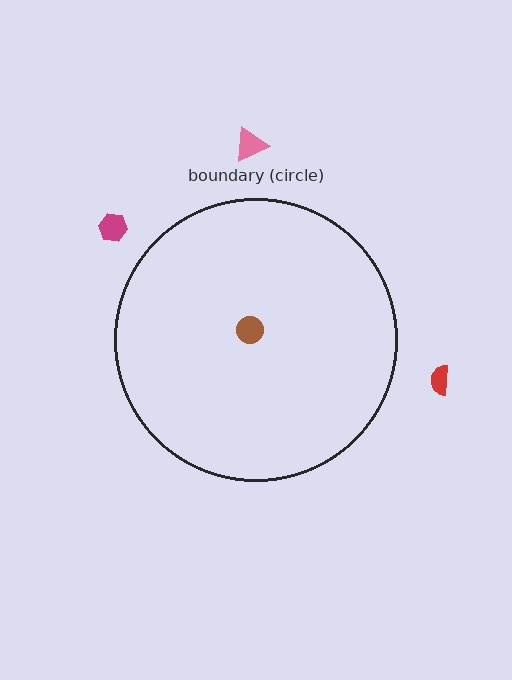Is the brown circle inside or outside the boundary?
Inside.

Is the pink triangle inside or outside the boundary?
Outside.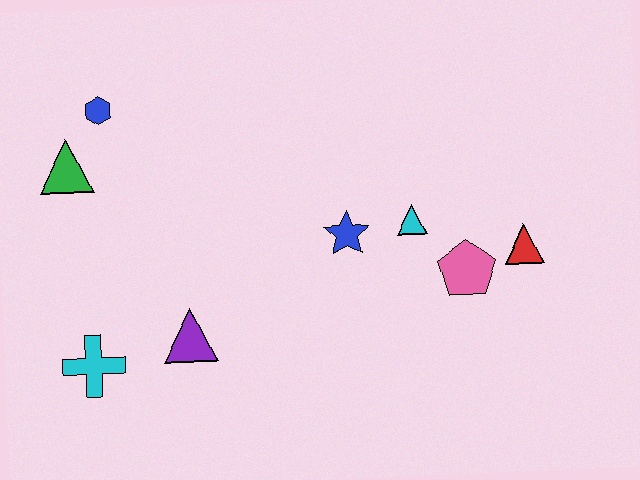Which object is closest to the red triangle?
The pink pentagon is closest to the red triangle.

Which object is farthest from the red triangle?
The green triangle is farthest from the red triangle.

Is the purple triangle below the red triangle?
Yes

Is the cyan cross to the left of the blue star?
Yes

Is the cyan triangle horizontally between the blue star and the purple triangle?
No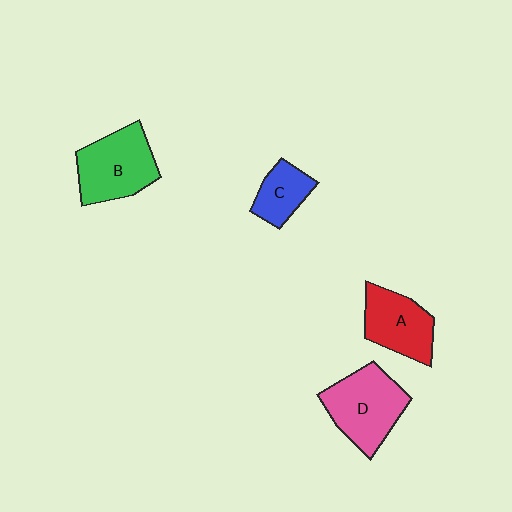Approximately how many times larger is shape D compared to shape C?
Approximately 1.9 times.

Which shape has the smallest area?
Shape C (blue).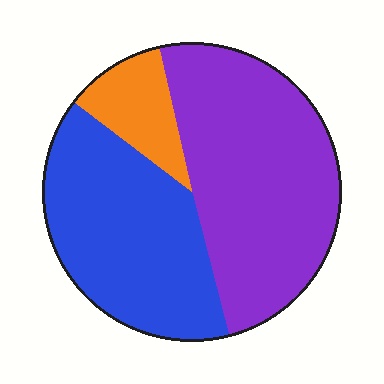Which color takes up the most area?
Purple, at roughly 50%.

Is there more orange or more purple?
Purple.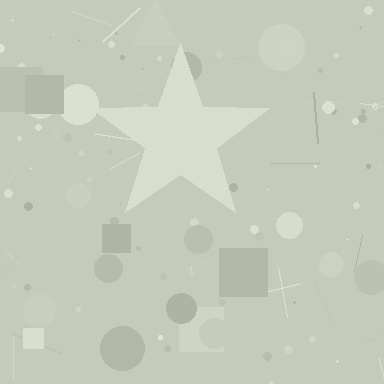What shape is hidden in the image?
A star is hidden in the image.